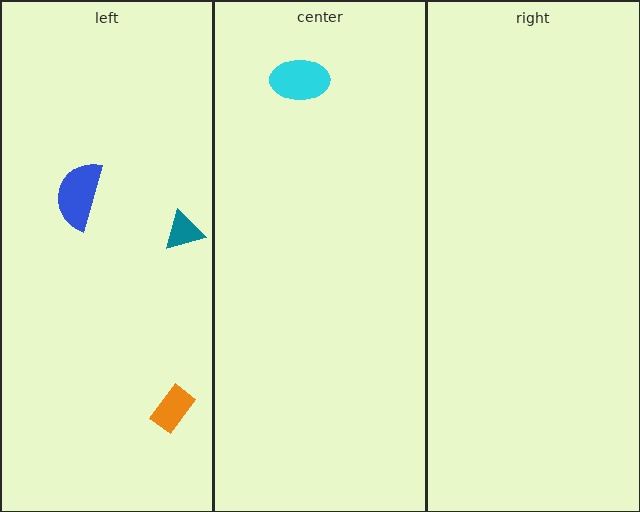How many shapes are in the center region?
1.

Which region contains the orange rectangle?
The left region.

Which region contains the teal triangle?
The left region.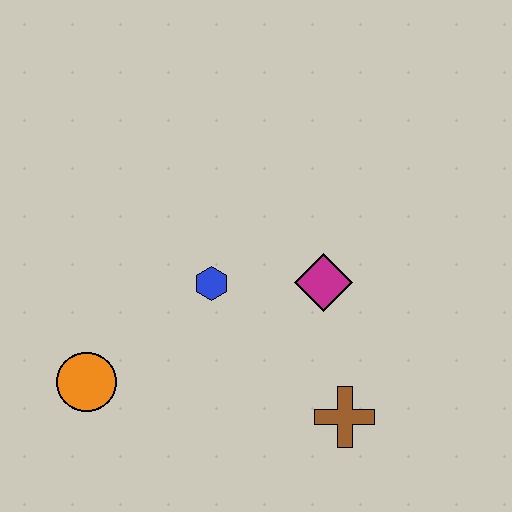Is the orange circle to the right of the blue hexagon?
No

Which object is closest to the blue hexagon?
The magenta diamond is closest to the blue hexagon.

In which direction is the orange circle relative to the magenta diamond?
The orange circle is to the left of the magenta diamond.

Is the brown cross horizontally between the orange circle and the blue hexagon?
No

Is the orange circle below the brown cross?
No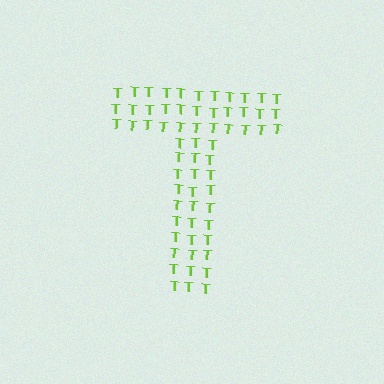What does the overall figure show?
The overall figure shows the letter T.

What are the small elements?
The small elements are letter T's.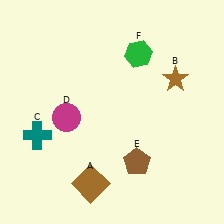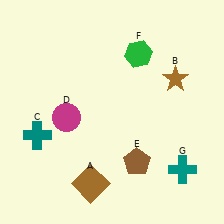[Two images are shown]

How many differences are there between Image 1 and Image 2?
There is 1 difference between the two images.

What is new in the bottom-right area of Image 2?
A teal cross (G) was added in the bottom-right area of Image 2.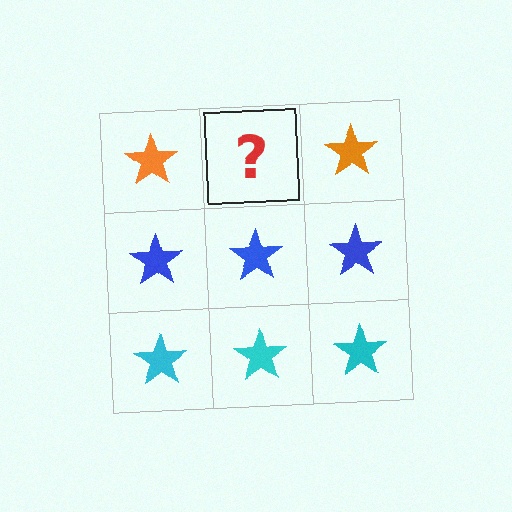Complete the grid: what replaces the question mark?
The question mark should be replaced with an orange star.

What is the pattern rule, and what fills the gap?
The rule is that each row has a consistent color. The gap should be filled with an orange star.